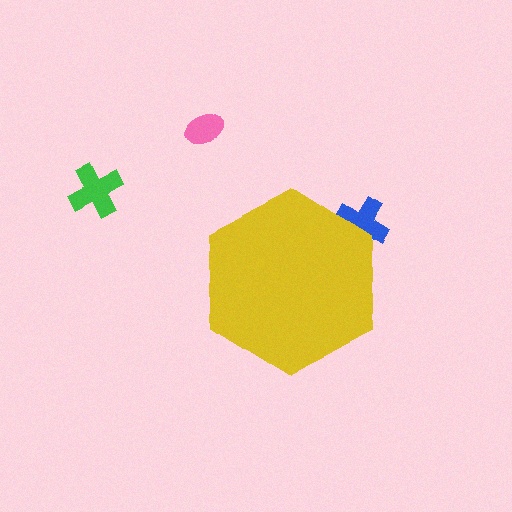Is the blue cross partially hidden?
Yes, the blue cross is partially hidden behind the yellow hexagon.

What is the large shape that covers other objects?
A yellow hexagon.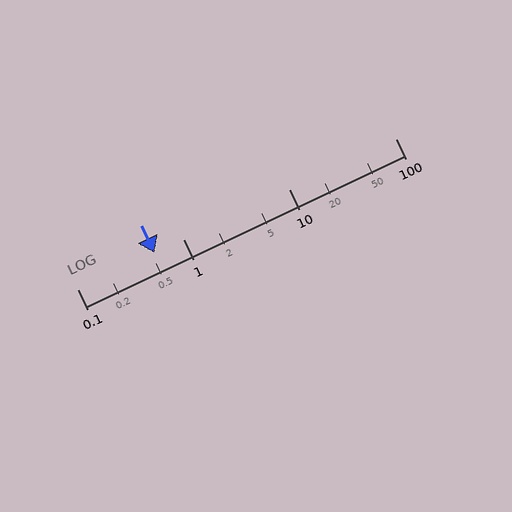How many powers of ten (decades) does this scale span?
The scale spans 3 decades, from 0.1 to 100.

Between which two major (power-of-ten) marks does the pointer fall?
The pointer is between 0.1 and 1.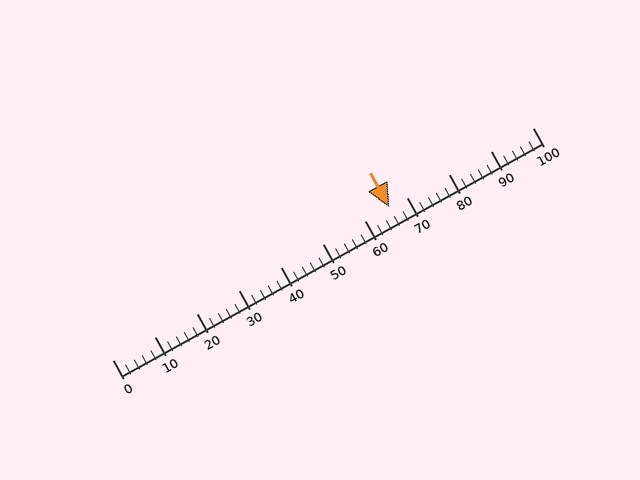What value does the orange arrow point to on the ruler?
The orange arrow points to approximately 66.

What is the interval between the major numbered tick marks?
The major tick marks are spaced 10 units apart.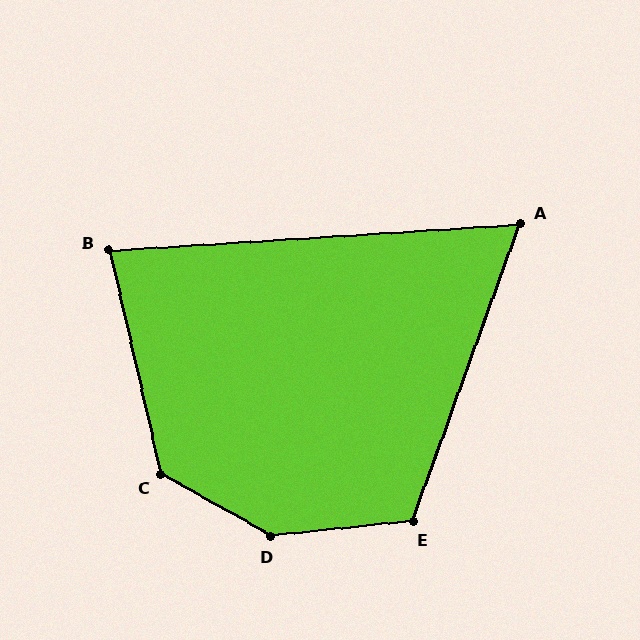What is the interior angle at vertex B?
Approximately 81 degrees (acute).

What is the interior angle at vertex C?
Approximately 132 degrees (obtuse).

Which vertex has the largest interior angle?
D, at approximately 144 degrees.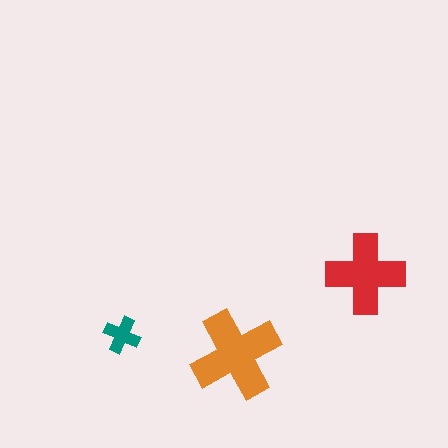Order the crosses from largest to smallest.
the orange one, the red one, the teal one.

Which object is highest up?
The red cross is topmost.